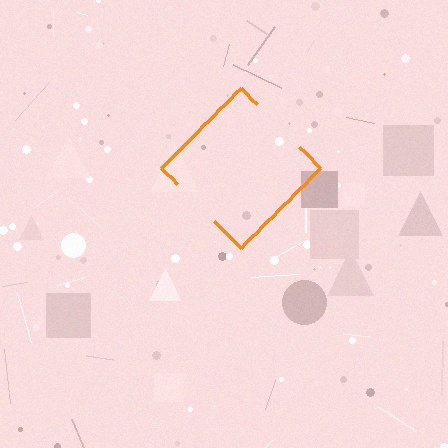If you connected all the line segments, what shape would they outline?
They would outline a diamond.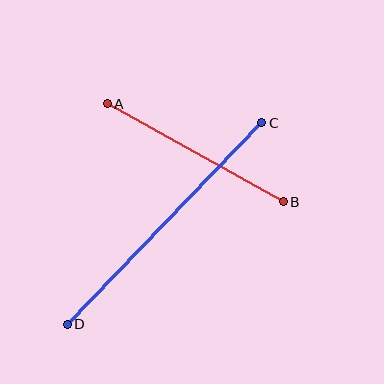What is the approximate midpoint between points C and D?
The midpoint is at approximately (164, 223) pixels.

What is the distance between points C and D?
The distance is approximately 280 pixels.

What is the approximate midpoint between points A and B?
The midpoint is at approximately (195, 153) pixels.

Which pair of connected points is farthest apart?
Points C and D are farthest apart.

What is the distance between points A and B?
The distance is approximately 201 pixels.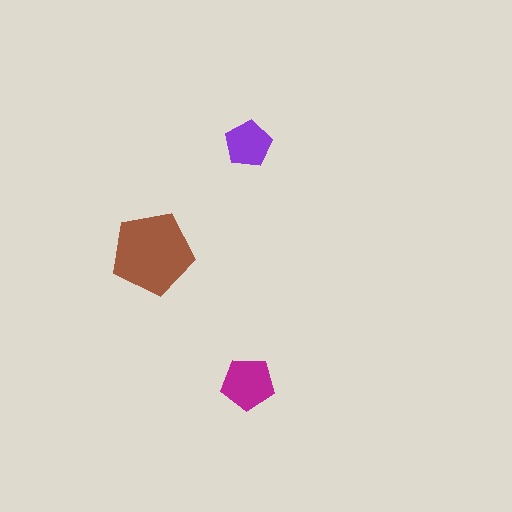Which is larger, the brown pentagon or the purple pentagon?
The brown one.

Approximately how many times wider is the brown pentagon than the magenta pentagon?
About 1.5 times wider.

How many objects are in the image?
There are 3 objects in the image.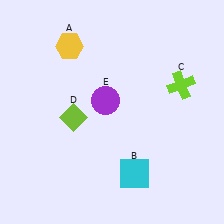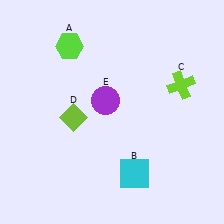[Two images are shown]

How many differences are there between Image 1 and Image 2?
There is 1 difference between the two images.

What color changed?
The hexagon (A) changed from yellow in Image 1 to lime in Image 2.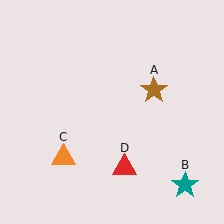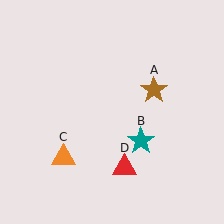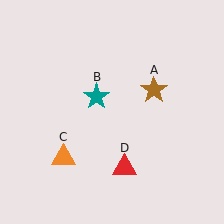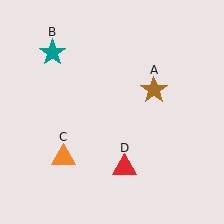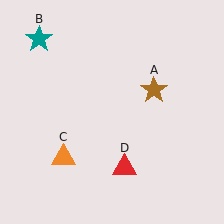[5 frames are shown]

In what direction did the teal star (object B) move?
The teal star (object B) moved up and to the left.